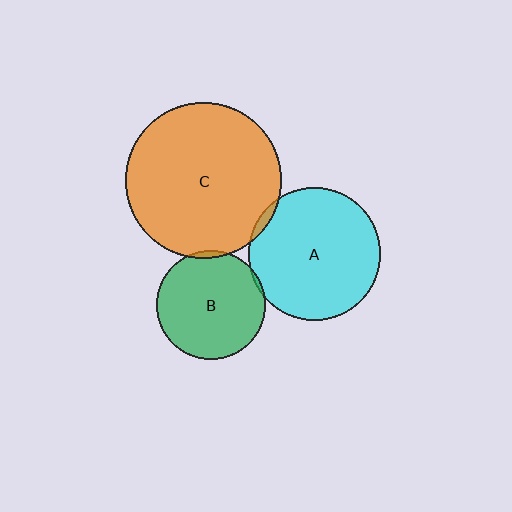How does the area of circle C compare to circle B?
Approximately 2.0 times.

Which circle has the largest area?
Circle C (orange).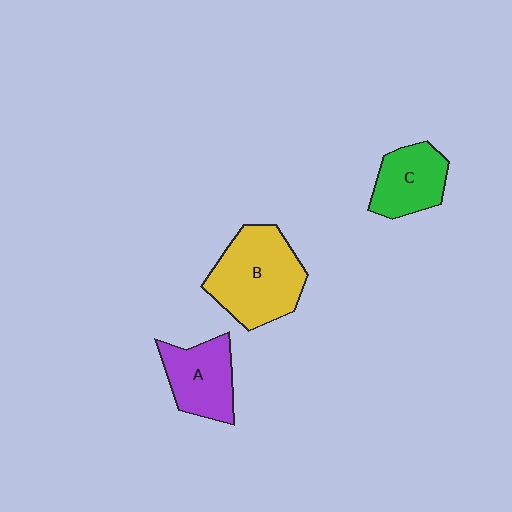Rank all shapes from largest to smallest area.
From largest to smallest: B (yellow), A (purple), C (green).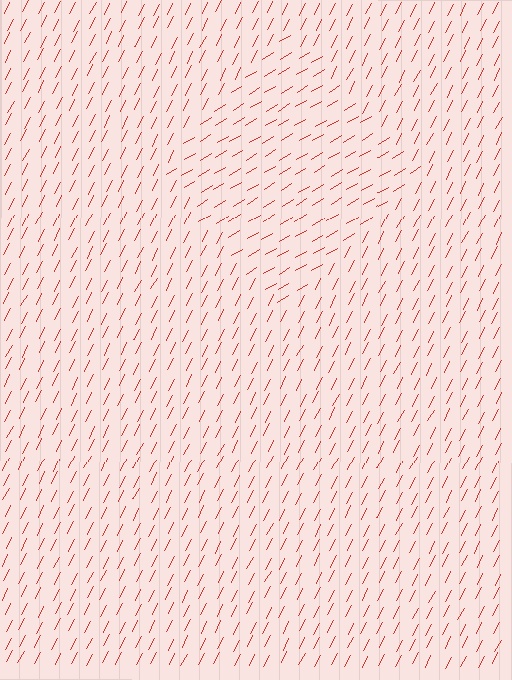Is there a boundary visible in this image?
Yes, there is a texture boundary formed by a change in line orientation.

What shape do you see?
I see a diamond.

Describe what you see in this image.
The image is filled with small red line segments. A diamond region in the image has lines oriented differently from the surrounding lines, creating a visible texture boundary.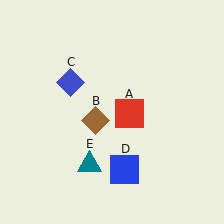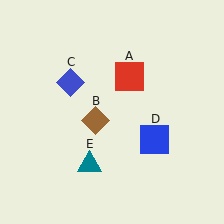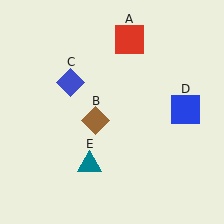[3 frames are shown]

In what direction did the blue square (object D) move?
The blue square (object D) moved up and to the right.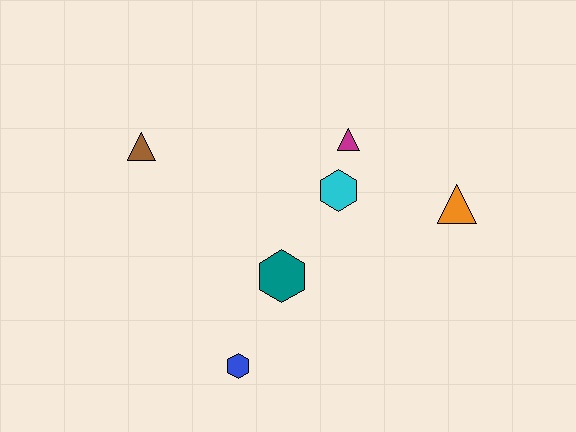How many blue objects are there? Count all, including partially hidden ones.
There is 1 blue object.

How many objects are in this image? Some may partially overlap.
There are 6 objects.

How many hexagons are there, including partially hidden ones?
There are 3 hexagons.